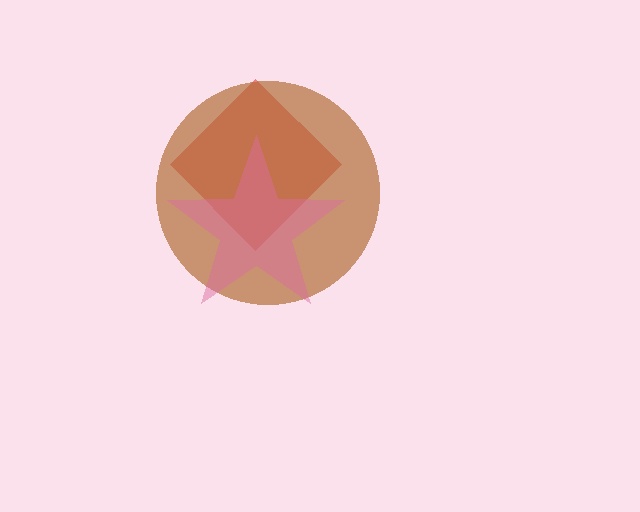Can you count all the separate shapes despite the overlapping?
Yes, there are 3 separate shapes.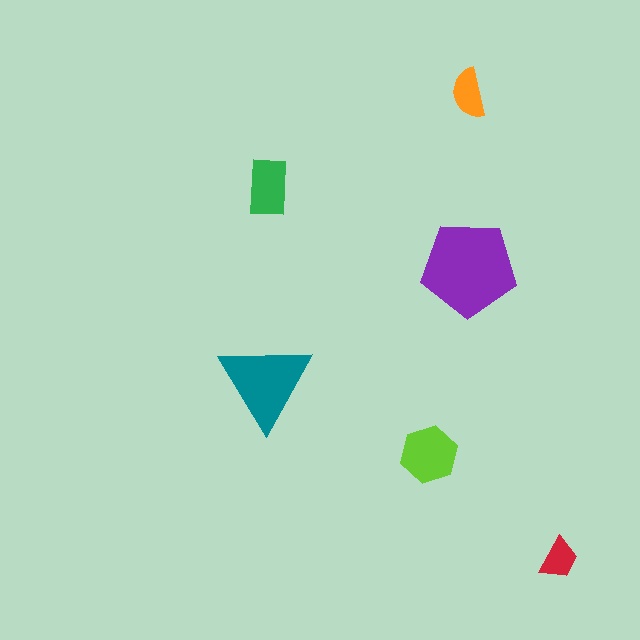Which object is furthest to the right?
The red trapezoid is rightmost.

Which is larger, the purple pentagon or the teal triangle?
The purple pentagon.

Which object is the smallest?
The red trapezoid.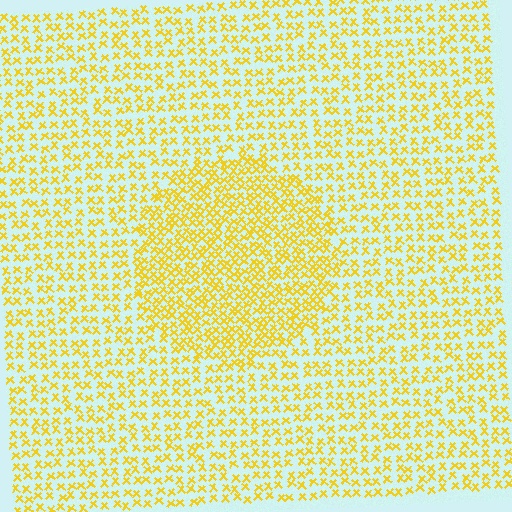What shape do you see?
I see a circle.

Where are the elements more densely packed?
The elements are more densely packed inside the circle boundary.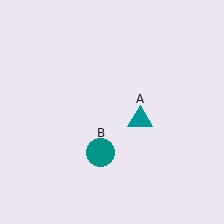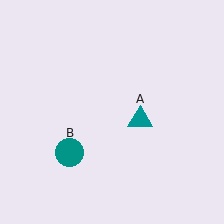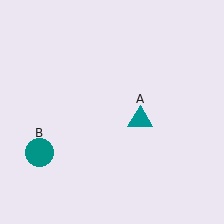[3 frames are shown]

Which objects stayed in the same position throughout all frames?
Teal triangle (object A) remained stationary.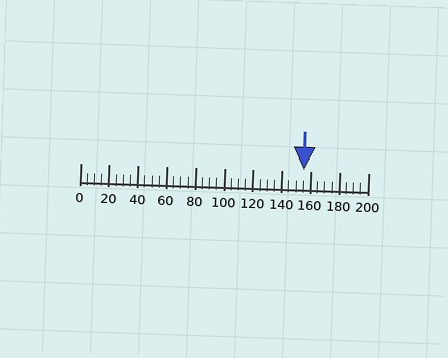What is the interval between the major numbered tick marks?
The major tick marks are spaced 20 units apart.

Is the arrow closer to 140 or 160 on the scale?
The arrow is closer to 160.